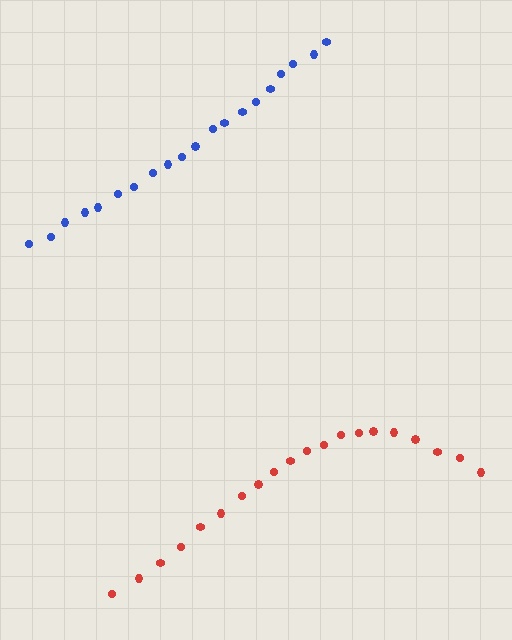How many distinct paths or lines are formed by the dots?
There are 2 distinct paths.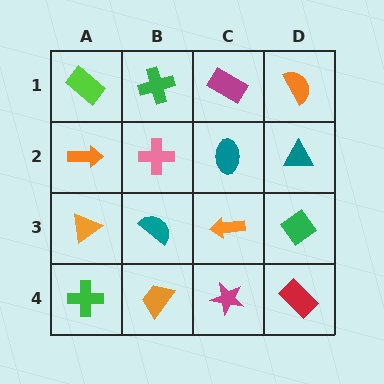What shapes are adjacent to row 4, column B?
A teal semicircle (row 3, column B), a green cross (row 4, column A), a magenta star (row 4, column C).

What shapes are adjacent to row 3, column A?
An orange arrow (row 2, column A), a green cross (row 4, column A), a teal semicircle (row 3, column B).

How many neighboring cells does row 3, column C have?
4.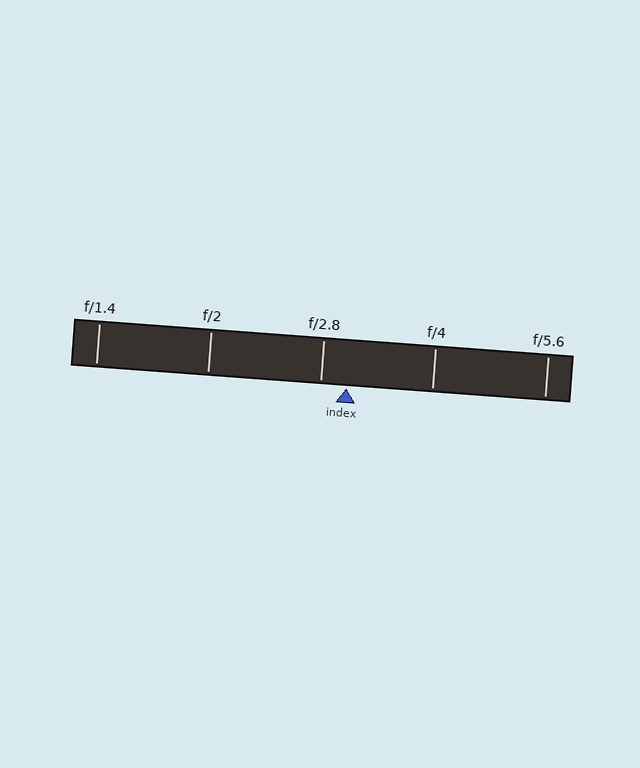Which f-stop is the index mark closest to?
The index mark is closest to f/2.8.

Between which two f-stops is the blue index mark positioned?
The index mark is between f/2.8 and f/4.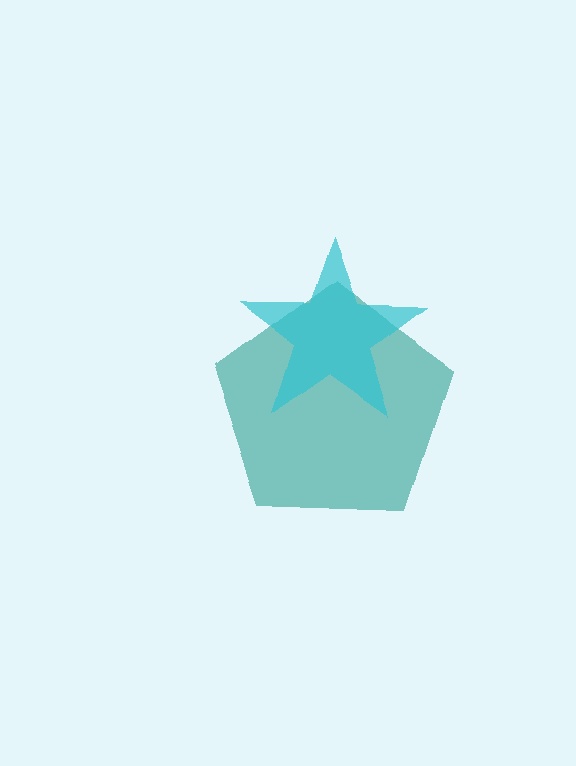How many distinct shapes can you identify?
There are 2 distinct shapes: a teal pentagon, a cyan star.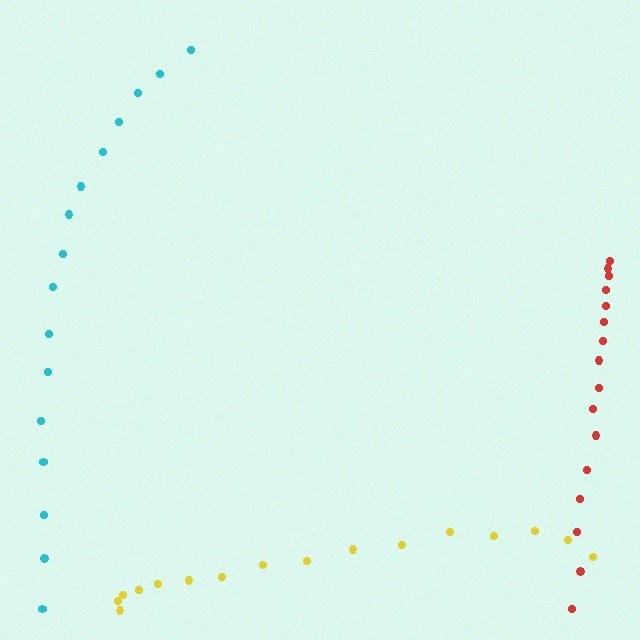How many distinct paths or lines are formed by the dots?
There are 3 distinct paths.